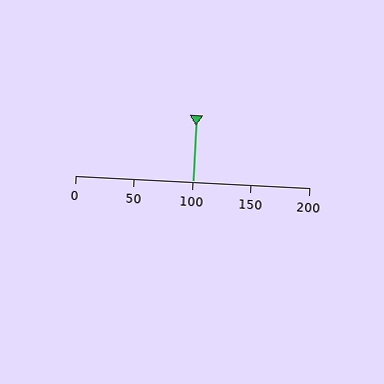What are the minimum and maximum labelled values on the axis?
The axis runs from 0 to 200.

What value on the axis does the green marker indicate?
The marker indicates approximately 100.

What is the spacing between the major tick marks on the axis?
The major ticks are spaced 50 apart.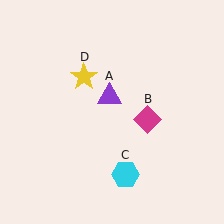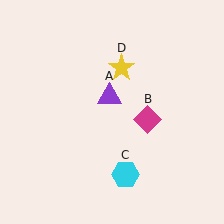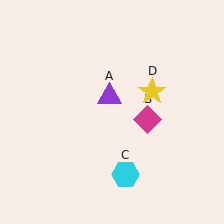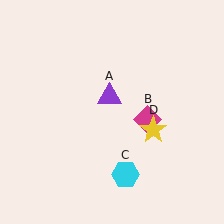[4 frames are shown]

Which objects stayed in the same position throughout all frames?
Purple triangle (object A) and magenta diamond (object B) and cyan hexagon (object C) remained stationary.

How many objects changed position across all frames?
1 object changed position: yellow star (object D).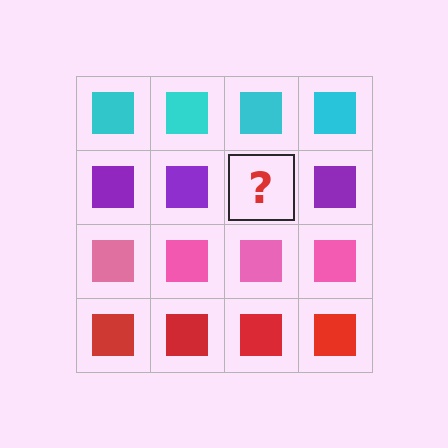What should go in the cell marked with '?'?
The missing cell should contain a purple square.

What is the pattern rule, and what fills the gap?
The rule is that each row has a consistent color. The gap should be filled with a purple square.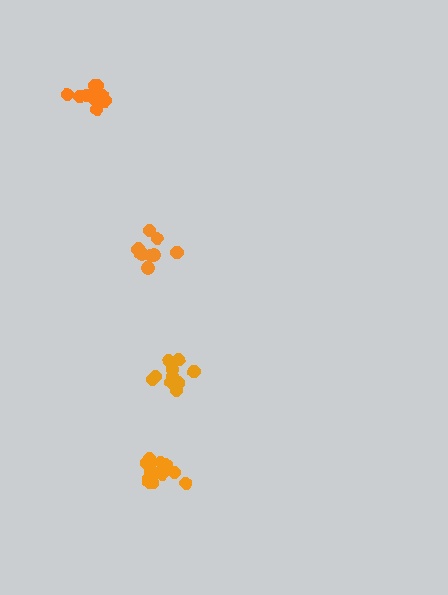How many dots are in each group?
Group 1: 10 dots, Group 2: 11 dots, Group 3: 14 dots, Group 4: 9 dots (44 total).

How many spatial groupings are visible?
There are 4 spatial groupings.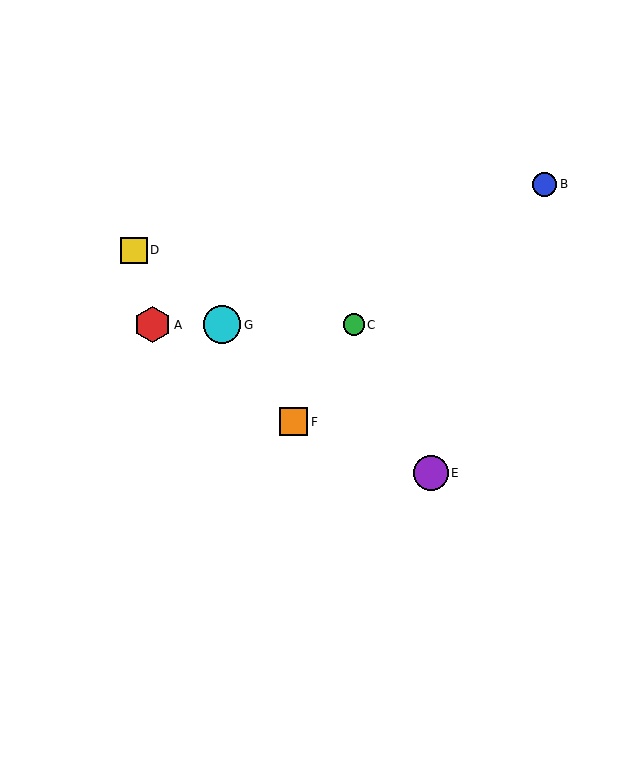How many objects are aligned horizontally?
3 objects (A, C, G) are aligned horizontally.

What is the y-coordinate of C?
Object C is at y≈325.